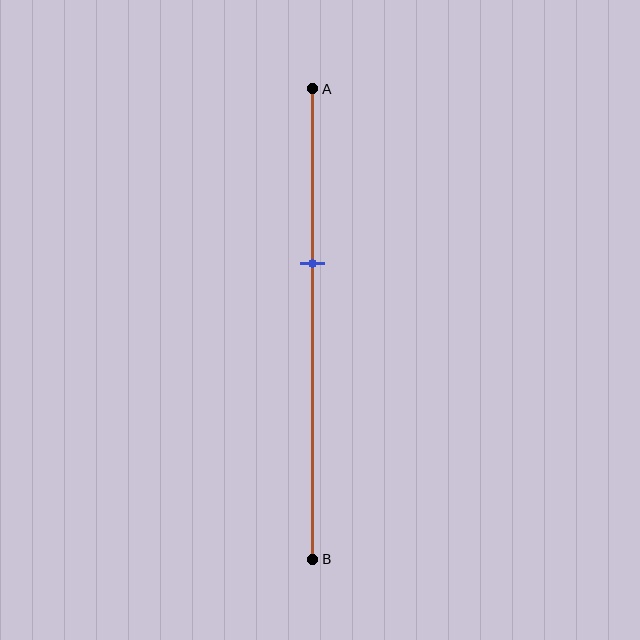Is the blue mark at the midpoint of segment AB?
No, the mark is at about 35% from A, not at the 50% midpoint.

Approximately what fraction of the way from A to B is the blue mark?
The blue mark is approximately 35% of the way from A to B.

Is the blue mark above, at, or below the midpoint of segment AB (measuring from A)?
The blue mark is above the midpoint of segment AB.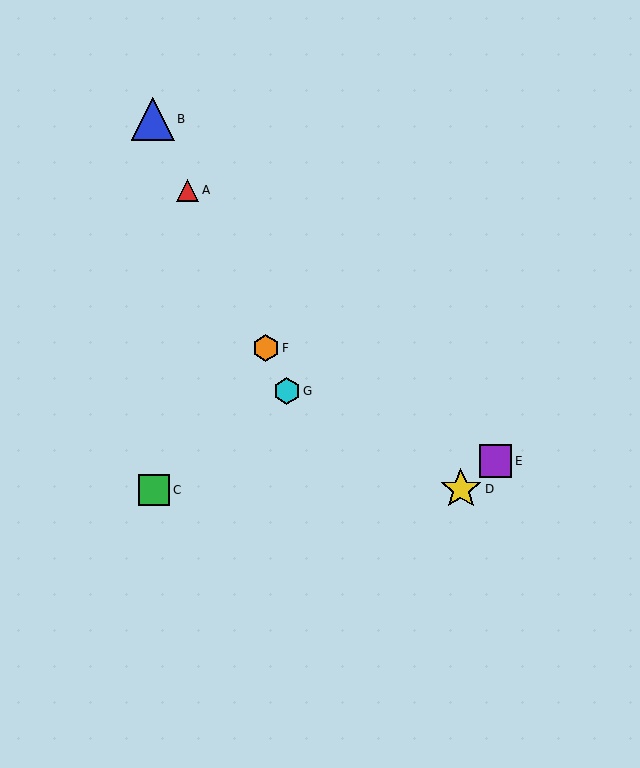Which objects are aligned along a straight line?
Objects A, B, F, G are aligned along a straight line.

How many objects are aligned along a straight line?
4 objects (A, B, F, G) are aligned along a straight line.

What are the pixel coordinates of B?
Object B is at (153, 119).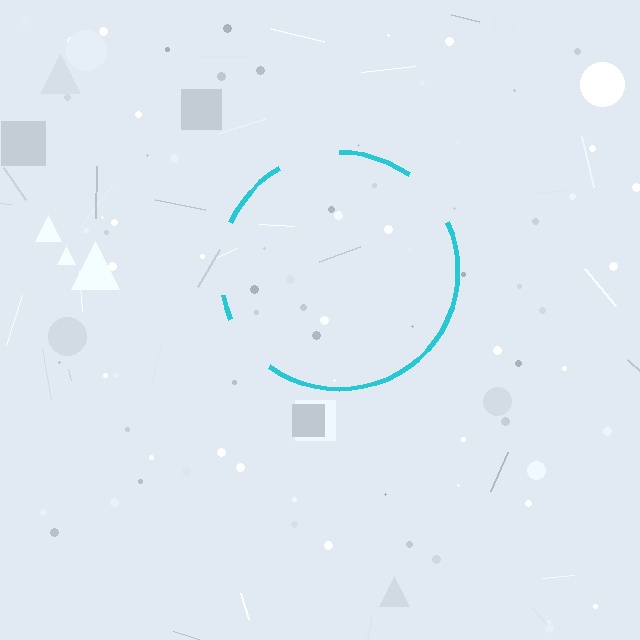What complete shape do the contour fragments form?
The contour fragments form a circle.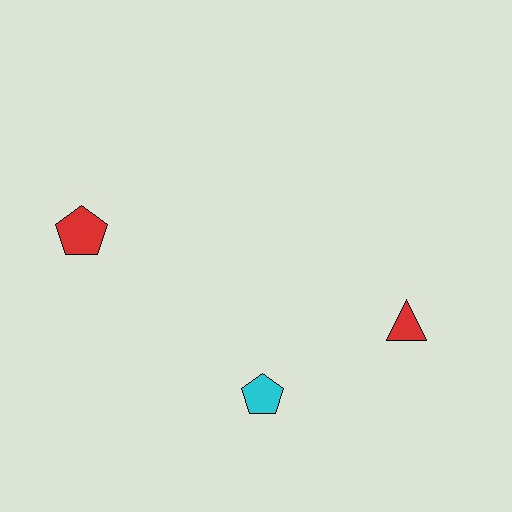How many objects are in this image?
There are 3 objects.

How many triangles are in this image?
There is 1 triangle.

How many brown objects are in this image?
There are no brown objects.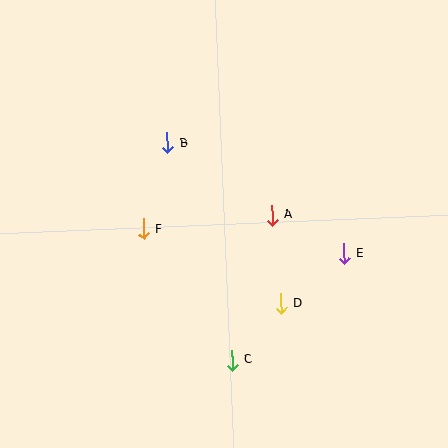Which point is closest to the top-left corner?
Point B is closest to the top-left corner.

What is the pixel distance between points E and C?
The distance between E and C is 155 pixels.